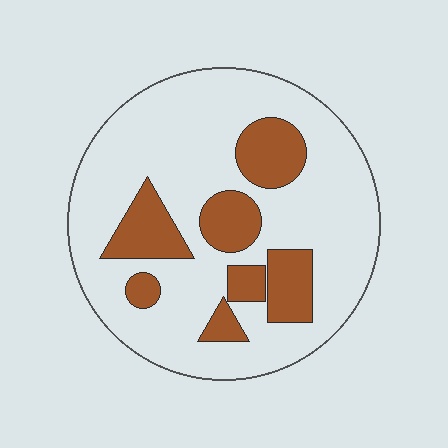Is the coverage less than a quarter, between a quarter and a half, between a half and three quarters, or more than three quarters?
Less than a quarter.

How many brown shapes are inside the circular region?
7.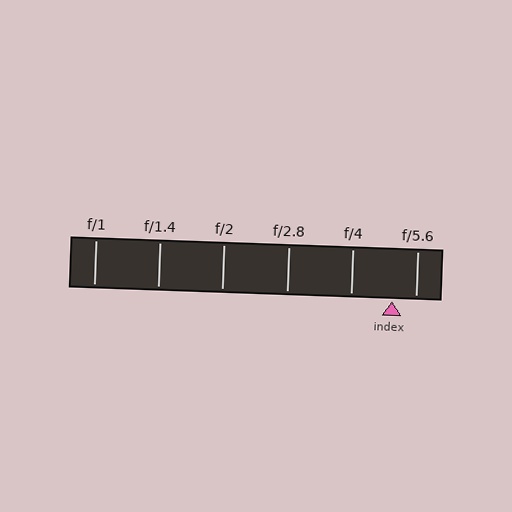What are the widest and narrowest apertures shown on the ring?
The widest aperture shown is f/1 and the narrowest is f/5.6.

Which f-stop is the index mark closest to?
The index mark is closest to f/5.6.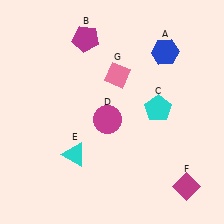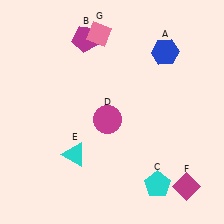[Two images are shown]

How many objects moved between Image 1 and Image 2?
2 objects moved between the two images.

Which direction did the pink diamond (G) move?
The pink diamond (G) moved up.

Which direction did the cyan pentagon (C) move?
The cyan pentagon (C) moved down.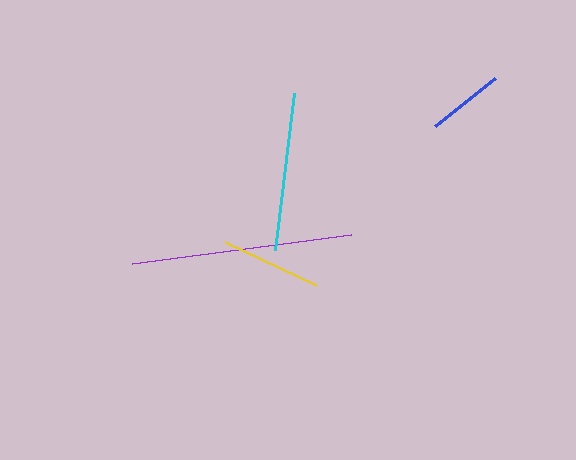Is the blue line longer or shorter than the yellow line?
The yellow line is longer than the blue line.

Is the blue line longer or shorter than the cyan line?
The cyan line is longer than the blue line.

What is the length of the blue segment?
The blue segment is approximately 77 pixels long.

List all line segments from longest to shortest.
From longest to shortest: purple, cyan, yellow, blue.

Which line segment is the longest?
The purple line is the longest at approximately 221 pixels.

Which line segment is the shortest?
The blue line is the shortest at approximately 77 pixels.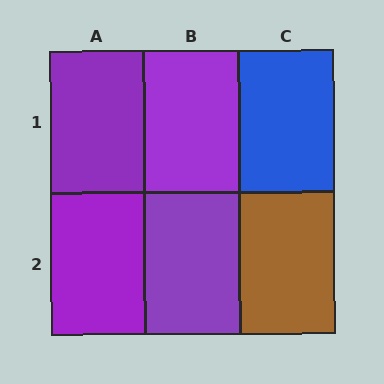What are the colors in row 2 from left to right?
Purple, purple, brown.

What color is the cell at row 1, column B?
Purple.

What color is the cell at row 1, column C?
Blue.